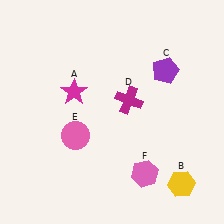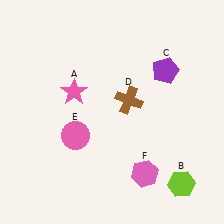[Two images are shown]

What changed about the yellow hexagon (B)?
In Image 1, B is yellow. In Image 2, it changed to lime.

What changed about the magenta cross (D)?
In Image 1, D is magenta. In Image 2, it changed to brown.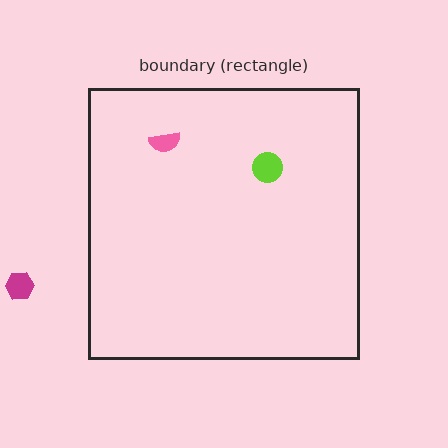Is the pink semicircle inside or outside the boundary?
Inside.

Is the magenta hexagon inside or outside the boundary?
Outside.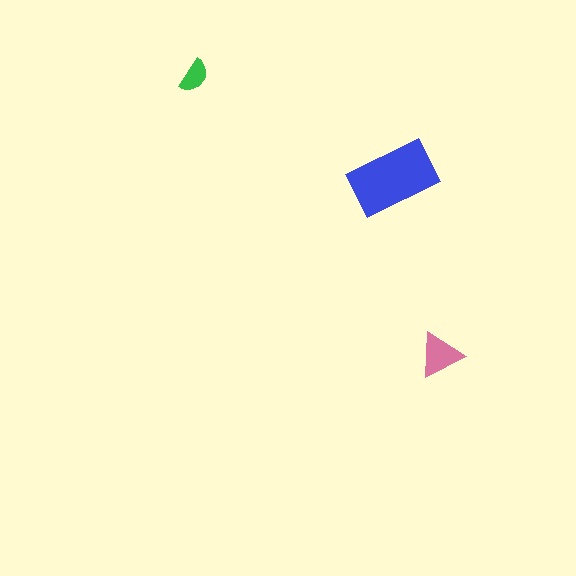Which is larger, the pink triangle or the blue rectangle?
The blue rectangle.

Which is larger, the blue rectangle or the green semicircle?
The blue rectangle.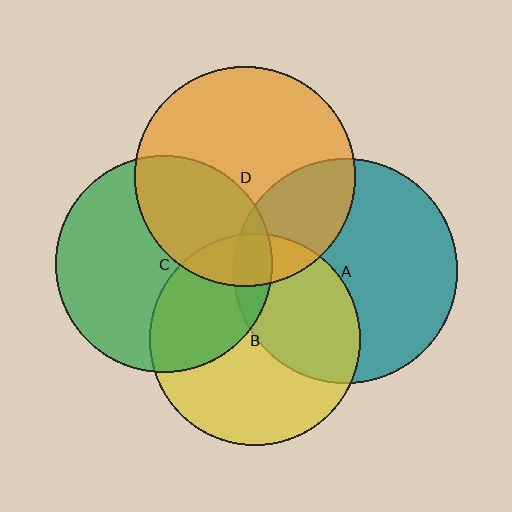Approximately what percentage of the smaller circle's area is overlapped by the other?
Approximately 10%.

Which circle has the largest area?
Circle A (teal).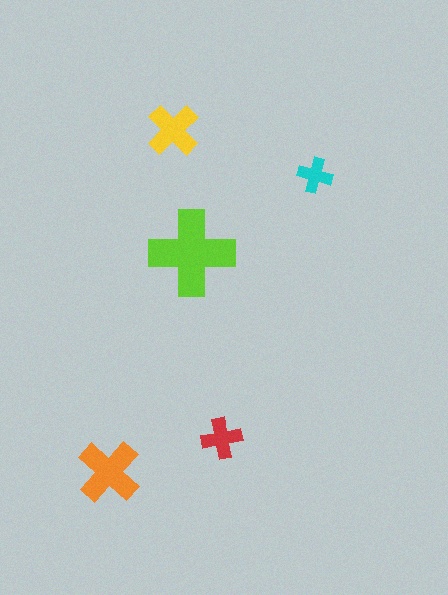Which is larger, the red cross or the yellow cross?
The yellow one.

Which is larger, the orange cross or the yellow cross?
The orange one.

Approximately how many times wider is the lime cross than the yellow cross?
About 1.5 times wider.